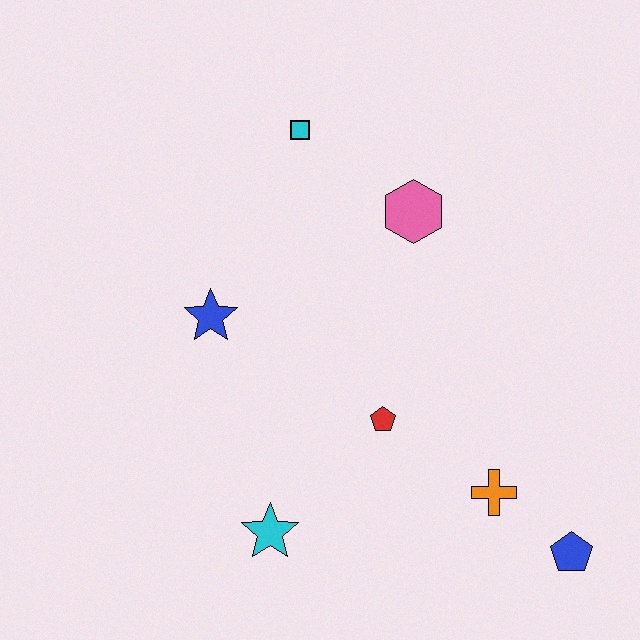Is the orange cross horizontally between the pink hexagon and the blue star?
No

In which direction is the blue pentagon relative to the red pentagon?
The blue pentagon is to the right of the red pentagon.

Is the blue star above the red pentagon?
Yes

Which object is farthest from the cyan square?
The blue pentagon is farthest from the cyan square.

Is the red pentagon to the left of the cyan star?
No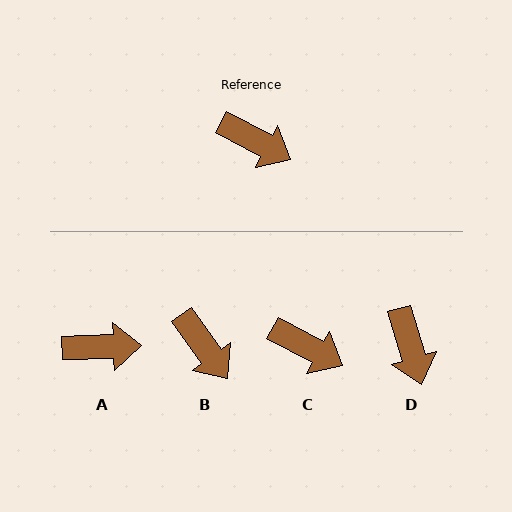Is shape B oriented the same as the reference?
No, it is off by about 26 degrees.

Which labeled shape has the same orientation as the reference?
C.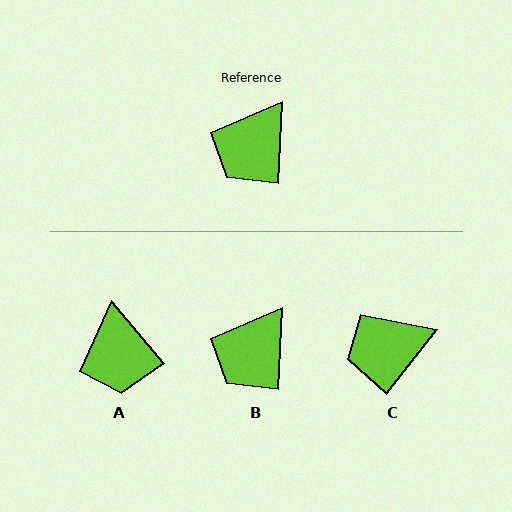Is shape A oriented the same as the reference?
No, it is off by about 43 degrees.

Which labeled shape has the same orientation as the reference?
B.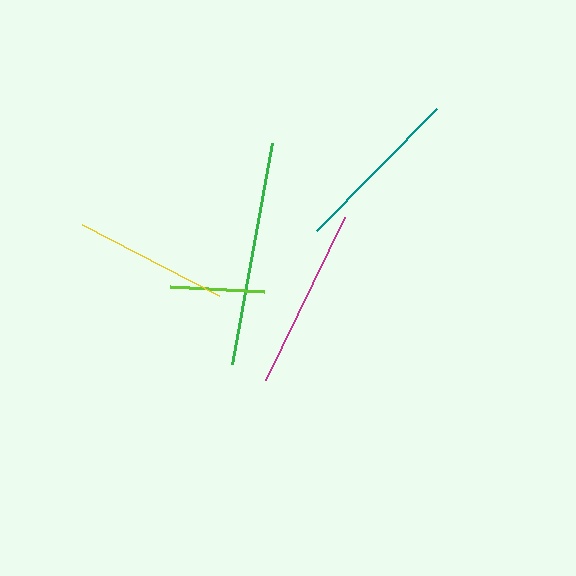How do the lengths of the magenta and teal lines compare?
The magenta and teal lines are approximately the same length.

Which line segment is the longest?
The green line is the longest at approximately 224 pixels.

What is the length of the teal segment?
The teal segment is approximately 171 pixels long.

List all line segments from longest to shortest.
From longest to shortest: green, magenta, teal, yellow, lime.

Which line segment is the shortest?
The lime line is the shortest at approximately 95 pixels.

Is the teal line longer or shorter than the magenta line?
The magenta line is longer than the teal line.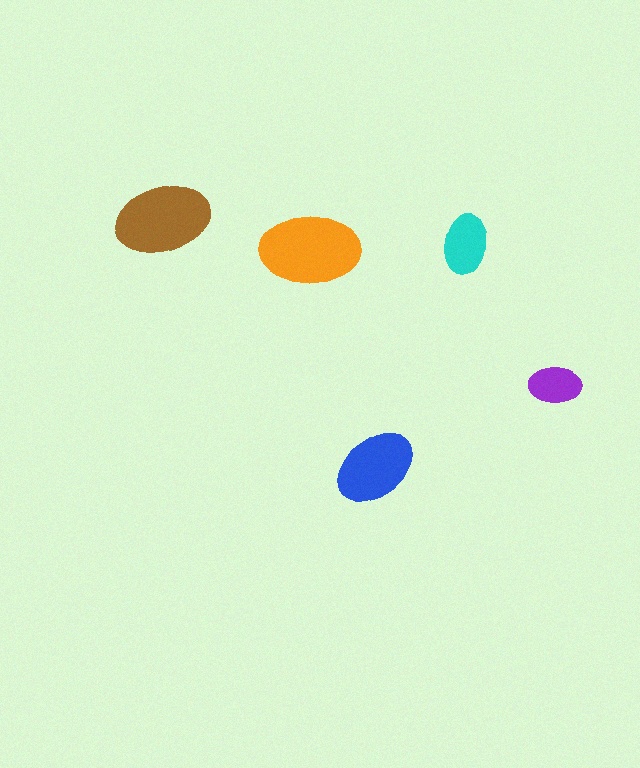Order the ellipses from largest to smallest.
the orange one, the brown one, the blue one, the cyan one, the purple one.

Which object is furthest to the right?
The purple ellipse is rightmost.